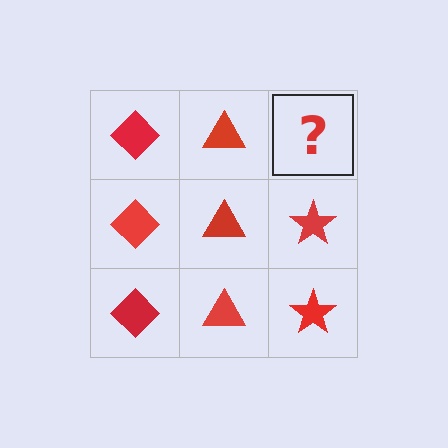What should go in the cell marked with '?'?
The missing cell should contain a red star.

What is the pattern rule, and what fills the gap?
The rule is that each column has a consistent shape. The gap should be filled with a red star.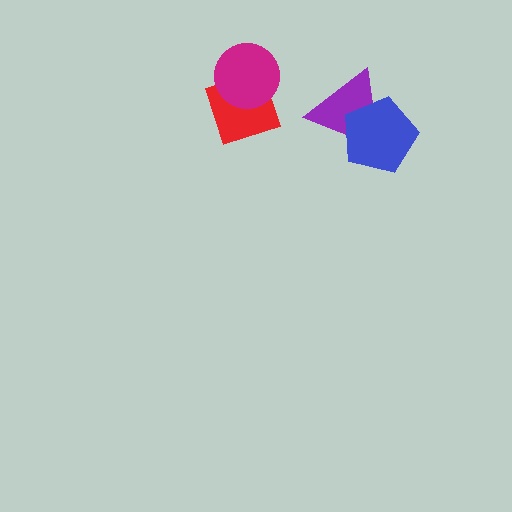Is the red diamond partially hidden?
Yes, it is partially covered by another shape.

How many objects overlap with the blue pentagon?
1 object overlaps with the blue pentagon.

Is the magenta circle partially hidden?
No, no other shape covers it.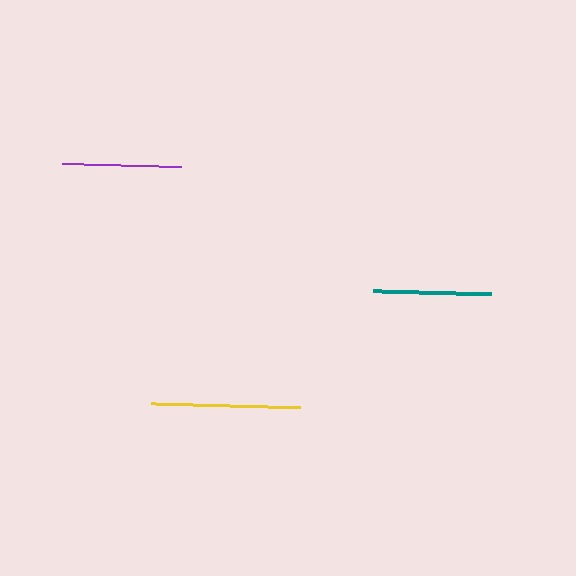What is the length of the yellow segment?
The yellow segment is approximately 149 pixels long.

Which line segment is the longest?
The yellow line is the longest at approximately 149 pixels.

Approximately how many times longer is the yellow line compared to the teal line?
The yellow line is approximately 1.3 times the length of the teal line.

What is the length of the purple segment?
The purple segment is approximately 119 pixels long.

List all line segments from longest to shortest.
From longest to shortest: yellow, purple, teal.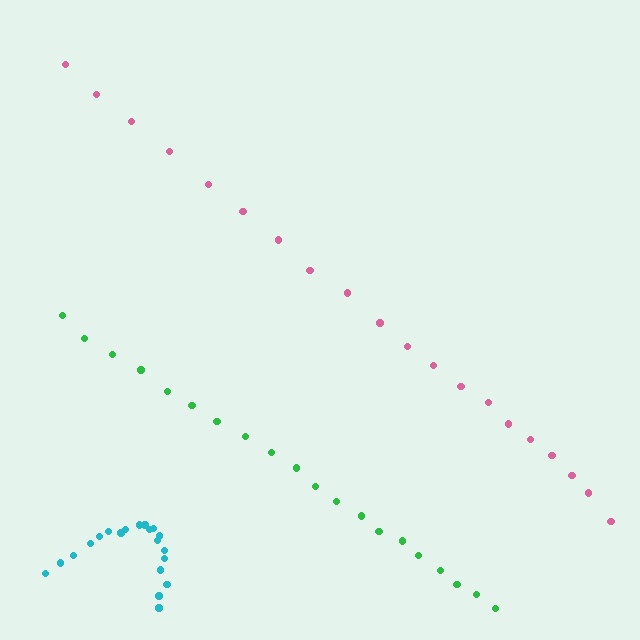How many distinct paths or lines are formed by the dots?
There are 3 distinct paths.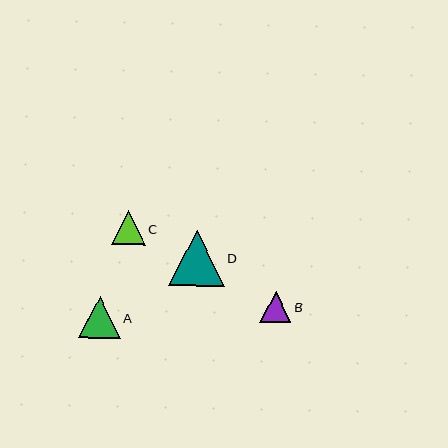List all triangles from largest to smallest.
From largest to smallest: D, A, C, B.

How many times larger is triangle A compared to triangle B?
Triangle A is approximately 1.3 times the size of triangle B.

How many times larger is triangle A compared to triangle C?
Triangle A is approximately 1.2 times the size of triangle C.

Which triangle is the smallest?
Triangle B is the smallest with a size of approximately 31 pixels.